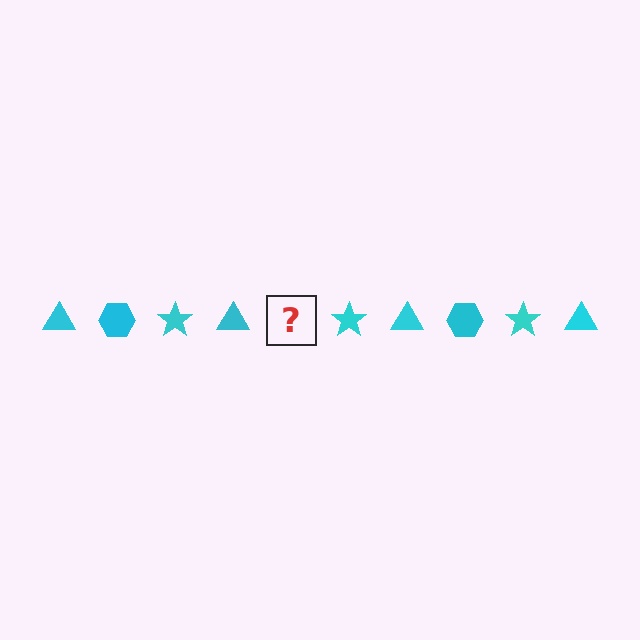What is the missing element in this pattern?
The missing element is a cyan hexagon.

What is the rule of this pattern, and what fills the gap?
The rule is that the pattern cycles through triangle, hexagon, star shapes in cyan. The gap should be filled with a cyan hexagon.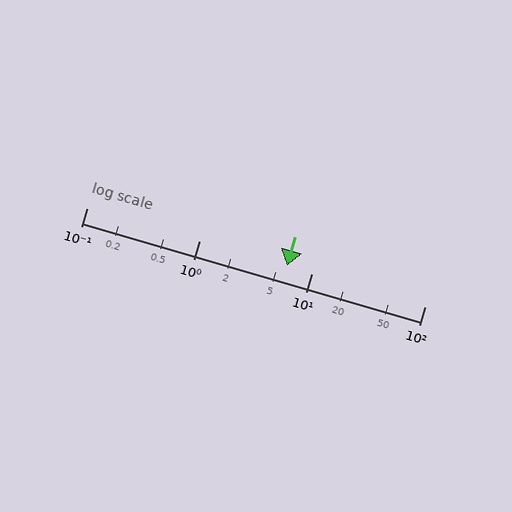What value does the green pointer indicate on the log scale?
The pointer indicates approximately 6.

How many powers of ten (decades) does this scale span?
The scale spans 3 decades, from 0.1 to 100.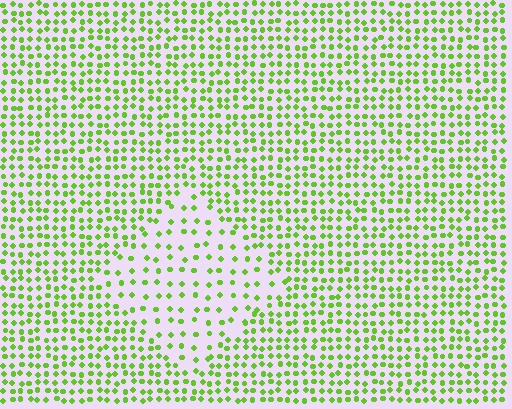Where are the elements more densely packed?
The elements are more densely packed outside the diamond boundary.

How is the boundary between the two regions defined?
The boundary is defined by a change in element density (approximately 2.2x ratio). All elements are the same color, size, and shape.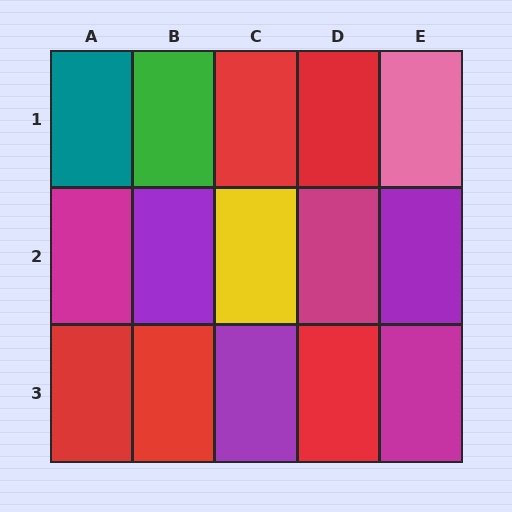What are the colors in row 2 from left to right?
Magenta, purple, yellow, magenta, purple.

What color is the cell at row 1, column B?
Green.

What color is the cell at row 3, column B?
Red.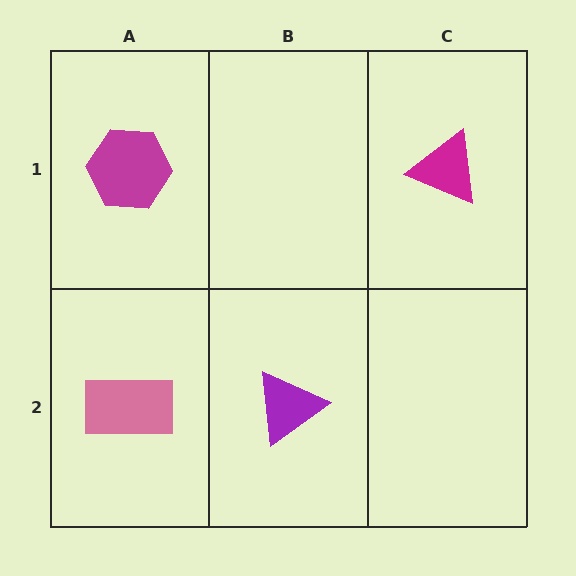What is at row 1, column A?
A magenta hexagon.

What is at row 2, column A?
A pink rectangle.